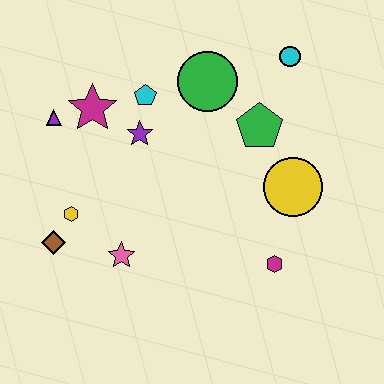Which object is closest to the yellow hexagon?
The brown diamond is closest to the yellow hexagon.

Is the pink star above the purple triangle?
No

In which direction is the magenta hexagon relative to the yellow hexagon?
The magenta hexagon is to the right of the yellow hexagon.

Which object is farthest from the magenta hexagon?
The purple triangle is farthest from the magenta hexagon.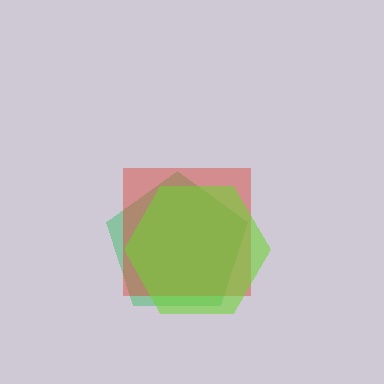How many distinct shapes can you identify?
There are 3 distinct shapes: a green pentagon, a red square, a lime hexagon.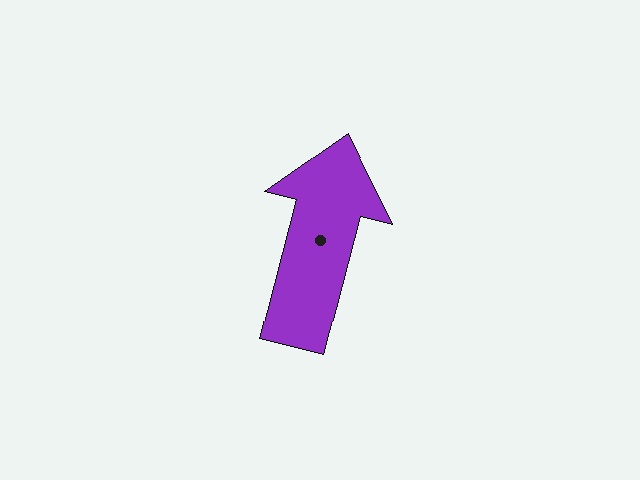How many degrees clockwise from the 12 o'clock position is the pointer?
Approximately 14 degrees.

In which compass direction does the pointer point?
North.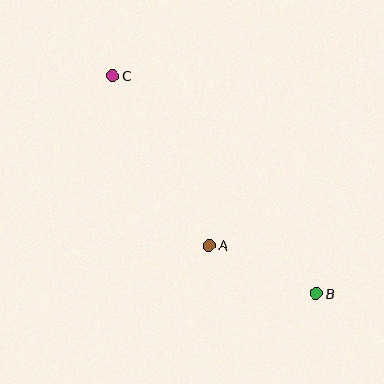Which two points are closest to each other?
Points A and B are closest to each other.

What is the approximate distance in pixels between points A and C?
The distance between A and C is approximately 195 pixels.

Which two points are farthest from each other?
Points B and C are farthest from each other.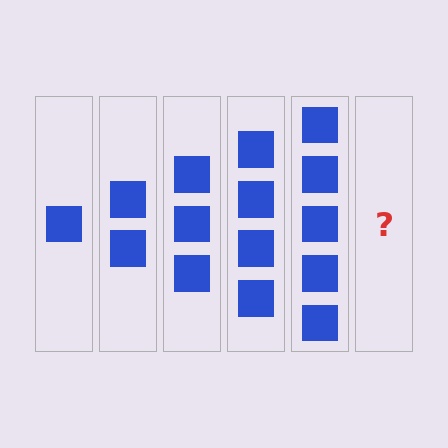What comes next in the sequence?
The next element should be 6 squares.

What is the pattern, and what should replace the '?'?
The pattern is that each step adds one more square. The '?' should be 6 squares.